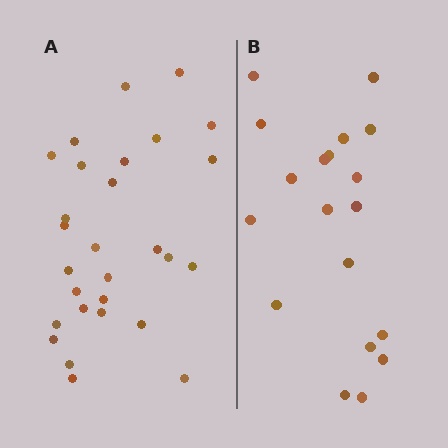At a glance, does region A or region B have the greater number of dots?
Region A (the left region) has more dots.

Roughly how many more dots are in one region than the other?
Region A has roughly 8 or so more dots than region B.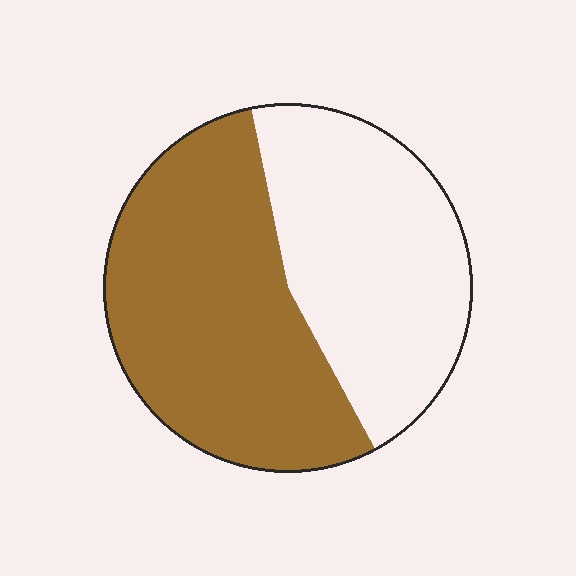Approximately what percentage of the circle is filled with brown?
Approximately 55%.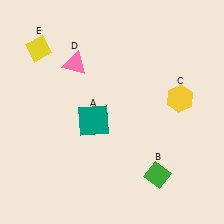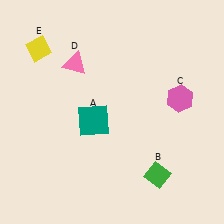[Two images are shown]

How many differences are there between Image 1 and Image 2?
There is 1 difference between the two images.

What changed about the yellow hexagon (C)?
In Image 1, C is yellow. In Image 2, it changed to pink.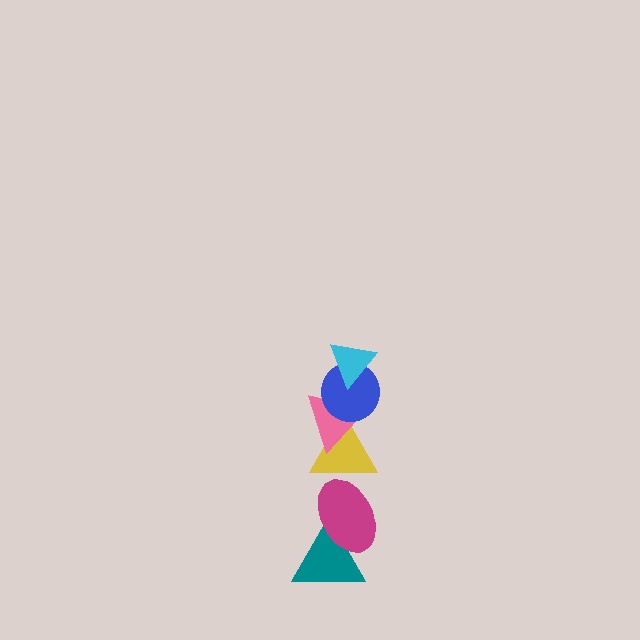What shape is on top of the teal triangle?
The magenta ellipse is on top of the teal triangle.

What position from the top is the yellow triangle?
The yellow triangle is 4th from the top.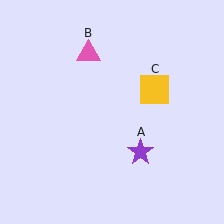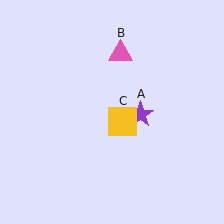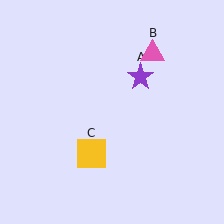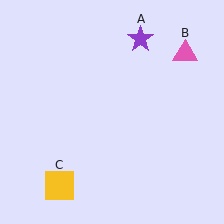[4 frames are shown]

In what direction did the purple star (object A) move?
The purple star (object A) moved up.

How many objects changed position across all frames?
3 objects changed position: purple star (object A), pink triangle (object B), yellow square (object C).